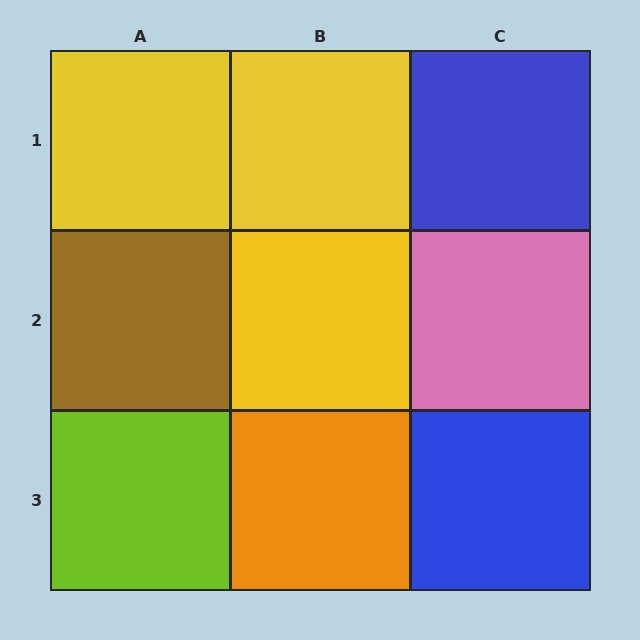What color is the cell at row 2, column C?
Pink.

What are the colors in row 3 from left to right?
Lime, orange, blue.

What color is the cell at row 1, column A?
Yellow.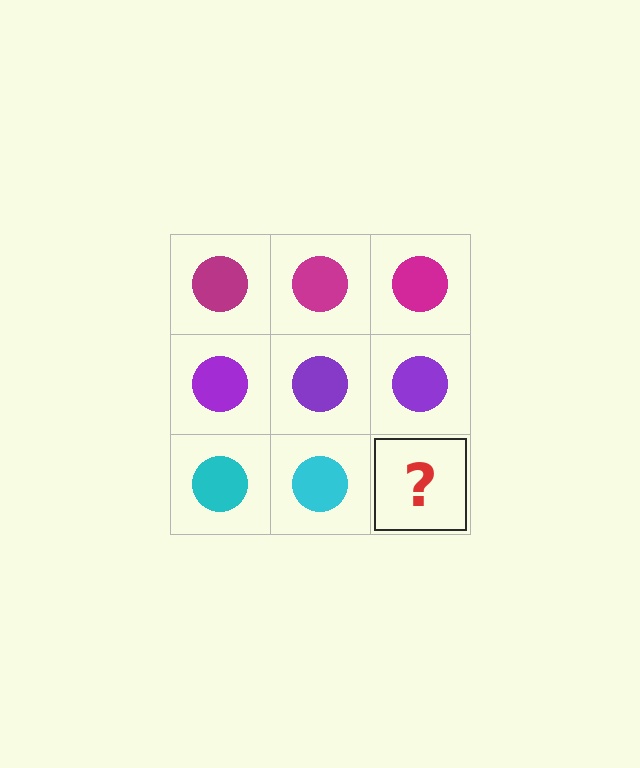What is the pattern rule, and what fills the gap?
The rule is that each row has a consistent color. The gap should be filled with a cyan circle.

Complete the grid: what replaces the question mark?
The question mark should be replaced with a cyan circle.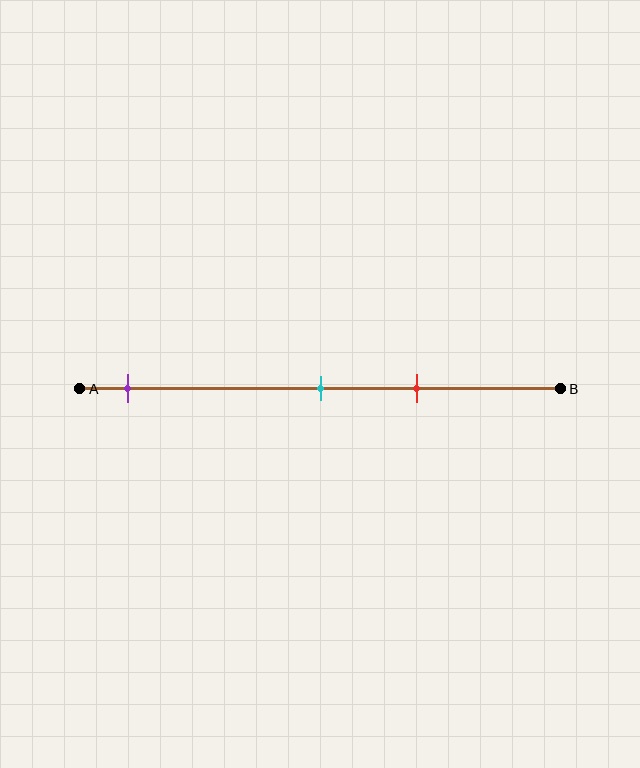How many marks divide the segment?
There are 3 marks dividing the segment.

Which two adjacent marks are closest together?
The cyan and red marks are the closest adjacent pair.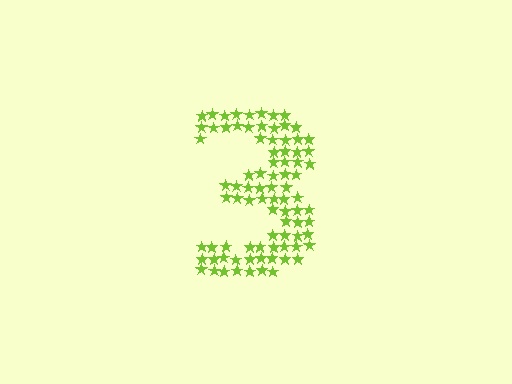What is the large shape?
The large shape is the digit 3.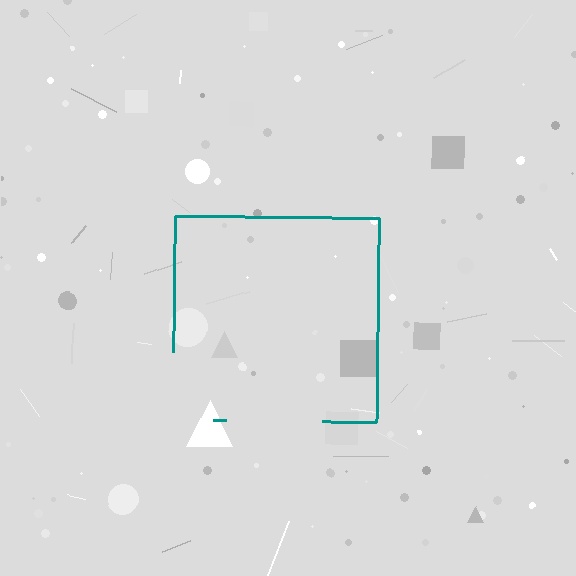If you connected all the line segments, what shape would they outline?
They would outline a square.